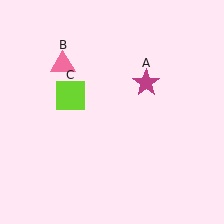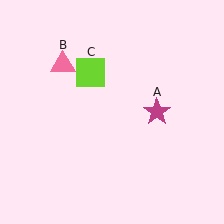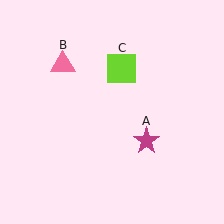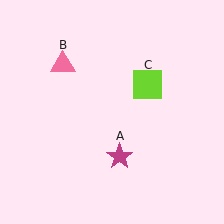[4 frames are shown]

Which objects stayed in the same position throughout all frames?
Pink triangle (object B) remained stationary.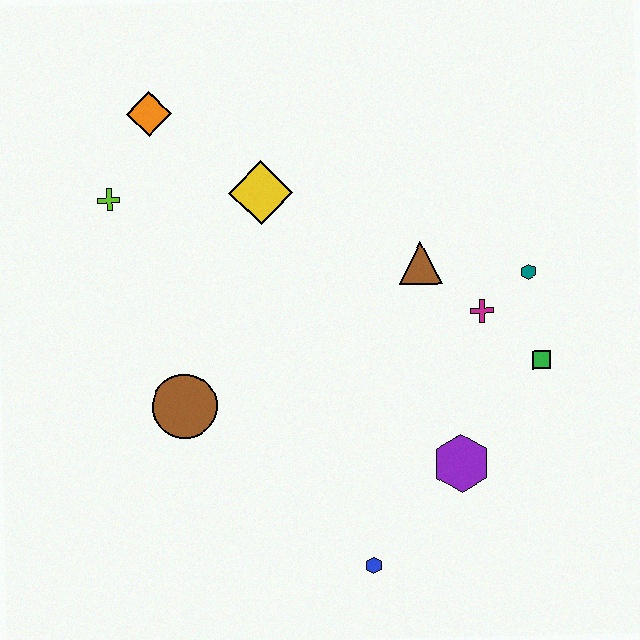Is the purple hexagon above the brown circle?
No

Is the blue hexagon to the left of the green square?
Yes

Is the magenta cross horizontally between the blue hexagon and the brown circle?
No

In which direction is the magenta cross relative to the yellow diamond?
The magenta cross is to the right of the yellow diamond.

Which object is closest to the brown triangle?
The magenta cross is closest to the brown triangle.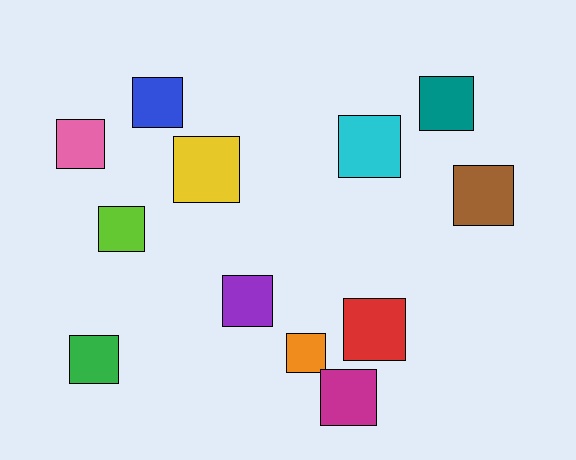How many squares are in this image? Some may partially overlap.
There are 12 squares.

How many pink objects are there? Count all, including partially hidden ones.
There is 1 pink object.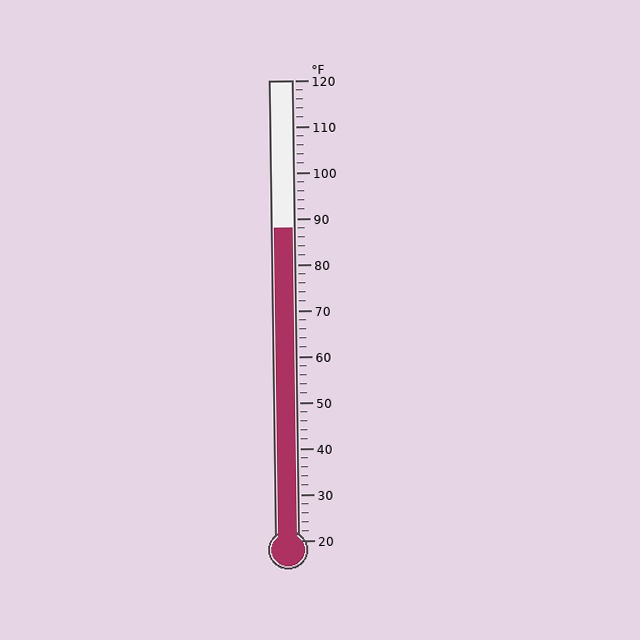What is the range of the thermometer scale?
The thermometer scale ranges from 20°F to 120°F.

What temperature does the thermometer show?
The thermometer shows approximately 88°F.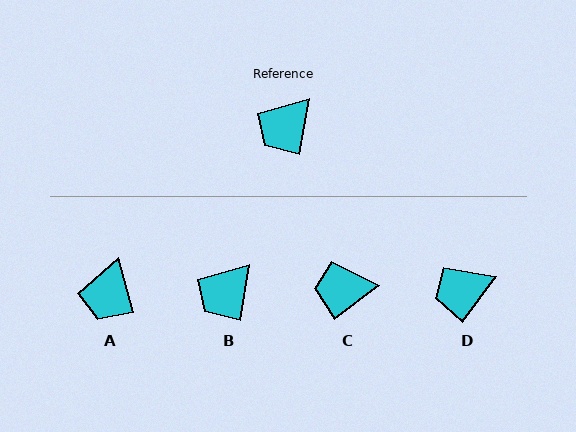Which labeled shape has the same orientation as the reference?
B.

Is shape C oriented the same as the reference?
No, it is off by about 44 degrees.